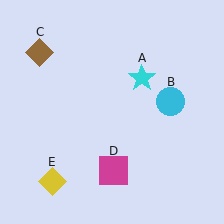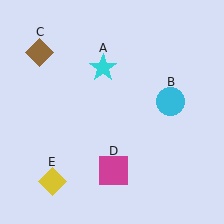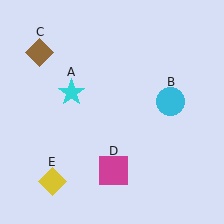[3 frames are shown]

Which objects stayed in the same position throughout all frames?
Cyan circle (object B) and brown diamond (object C) and magenta square (object D) and yellow diamond (object E) remained stationary.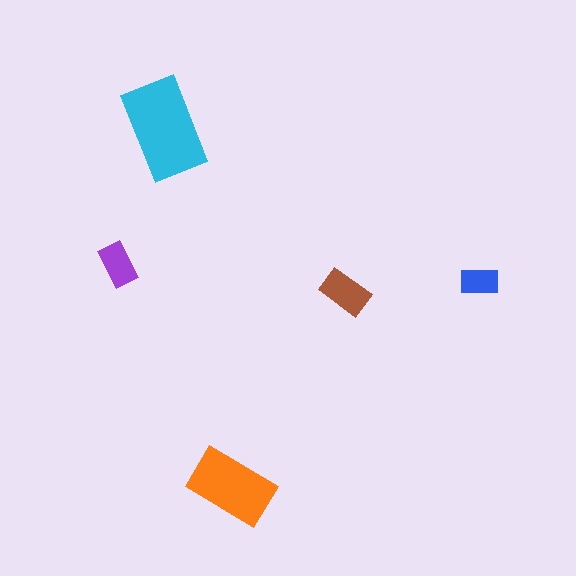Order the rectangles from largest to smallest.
the cyan one, the orange one, the brown one, the purple one, the blue one.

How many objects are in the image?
There are 5 objects in the image.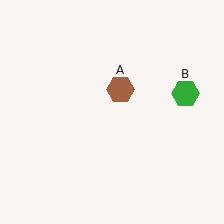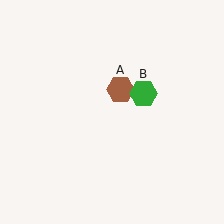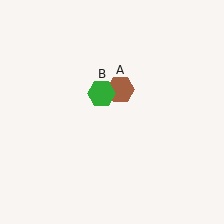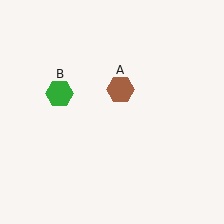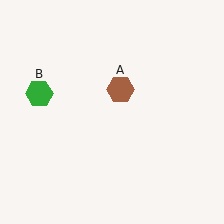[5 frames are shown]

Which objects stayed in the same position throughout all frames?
Brown hexagon (object A) remained stationary.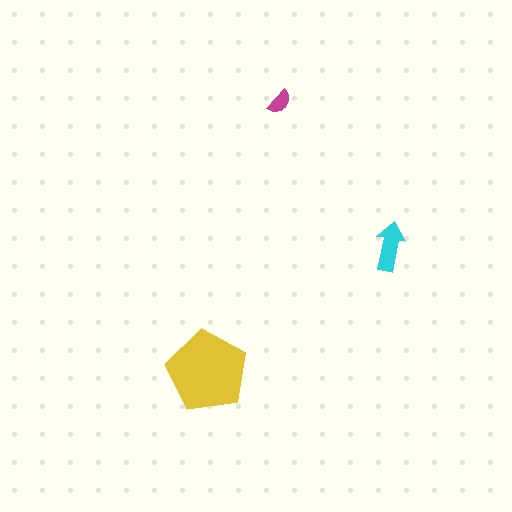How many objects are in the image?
There are 3 objects in the image.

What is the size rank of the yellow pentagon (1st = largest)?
1st.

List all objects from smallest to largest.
The magenta semicircle, the cyan arrow, the yellow pentagon.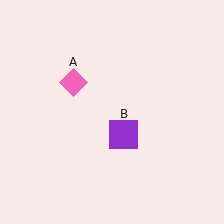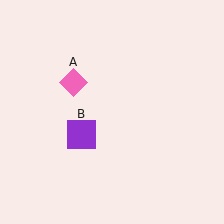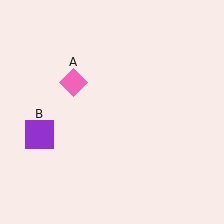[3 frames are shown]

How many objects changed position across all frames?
1 object changed position: purple square (object B).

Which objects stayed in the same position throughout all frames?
Pink diamond (object A) remained stationary.